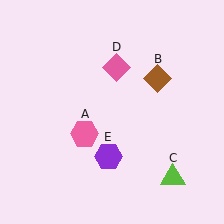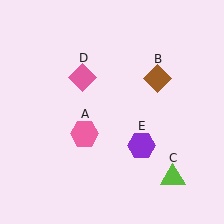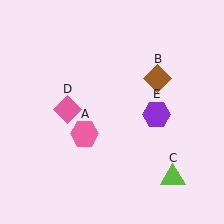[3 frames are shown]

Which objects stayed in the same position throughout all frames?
Pink hexagon (object A) and brown diamond (object B) and lime triangle (object C) remained stationary.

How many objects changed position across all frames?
2 objects changed position: pink diamond (object D), purple hexagon (object E).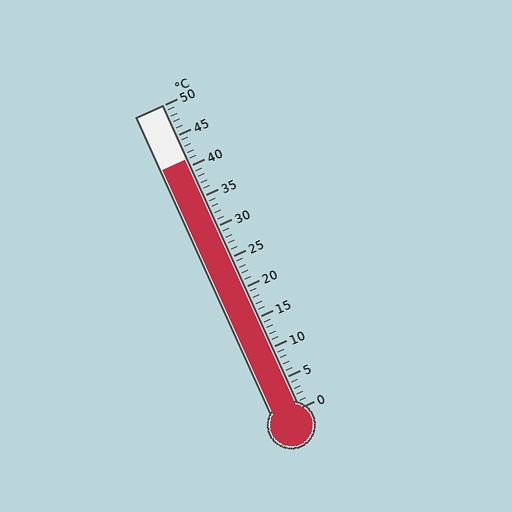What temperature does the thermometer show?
The thermometer shows approximately 41°C.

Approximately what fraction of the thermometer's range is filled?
The thermometer is filled to approximately 80% of its range.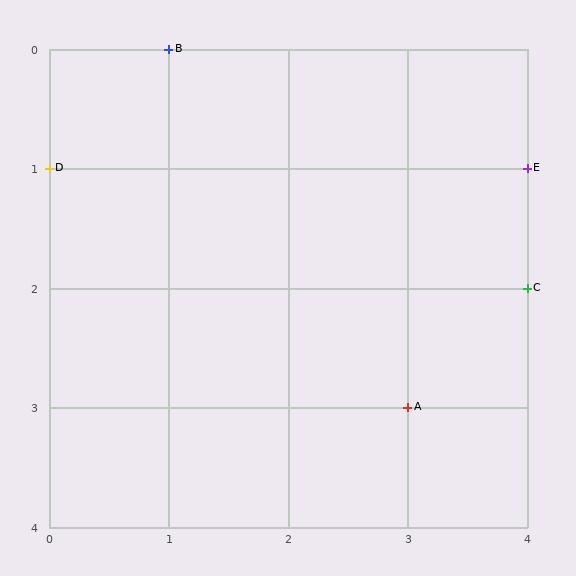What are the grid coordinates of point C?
Point C is at grid coordinates (4, 2).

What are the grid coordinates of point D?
Point D is at grid coordinates (0, 1).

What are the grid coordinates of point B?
Point B is at grid coordinates (1, 0).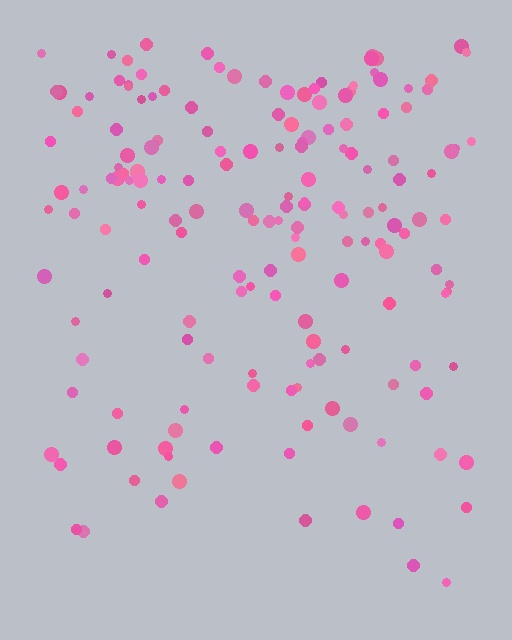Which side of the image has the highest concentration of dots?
The top.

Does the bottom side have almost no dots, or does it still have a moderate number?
Still a moderate number, just noticeably fewer than the top.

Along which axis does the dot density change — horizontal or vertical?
Vertical.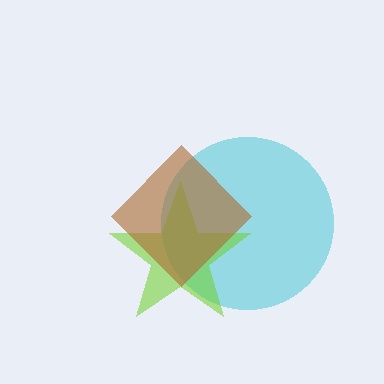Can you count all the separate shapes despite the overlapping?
Yes, there are 3 separate shapes.